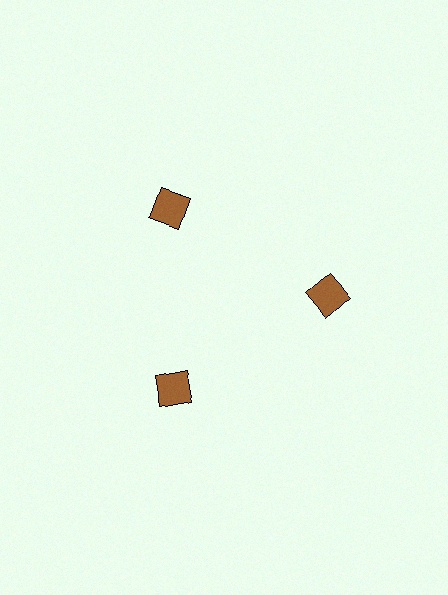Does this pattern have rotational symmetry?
Yes, this pattern has 3-fold rotational symmetry. It looks the same after rotating 120 degrees around the center.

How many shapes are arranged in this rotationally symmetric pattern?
There are 3 shapes, arranged in 3 groups of 1.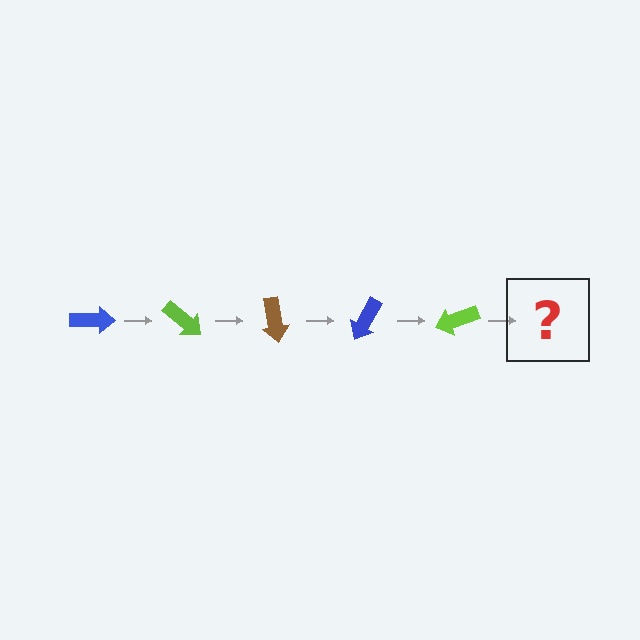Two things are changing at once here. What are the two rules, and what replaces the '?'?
The two rules are that it rotates 40 degrees each step and the color cycles through blue, lime, and brown. The '?' should be a brown arrow, rotated 200 degrees from the start.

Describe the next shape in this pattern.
It should be a brown arrow, rotated 200 degrees from the start.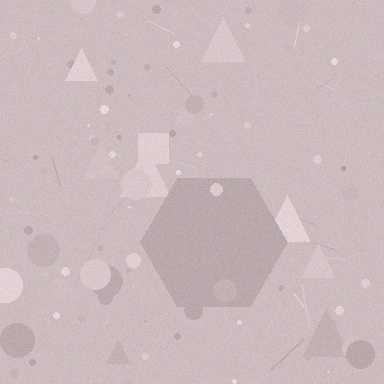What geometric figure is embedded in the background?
A hexagon is embedded in the background.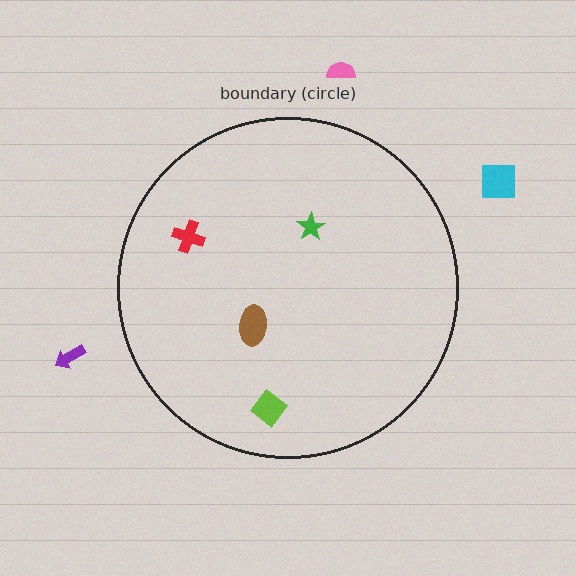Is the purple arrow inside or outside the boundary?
Outside.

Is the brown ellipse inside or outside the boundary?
Inside.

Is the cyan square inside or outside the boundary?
Outside.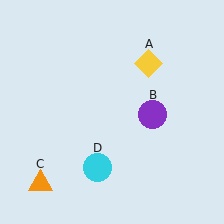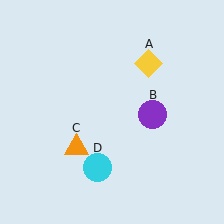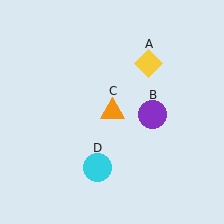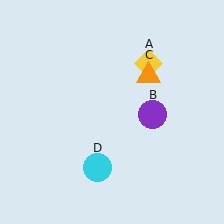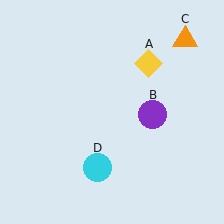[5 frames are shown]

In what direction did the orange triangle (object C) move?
The orange triangle (object C) moved up and to the right.